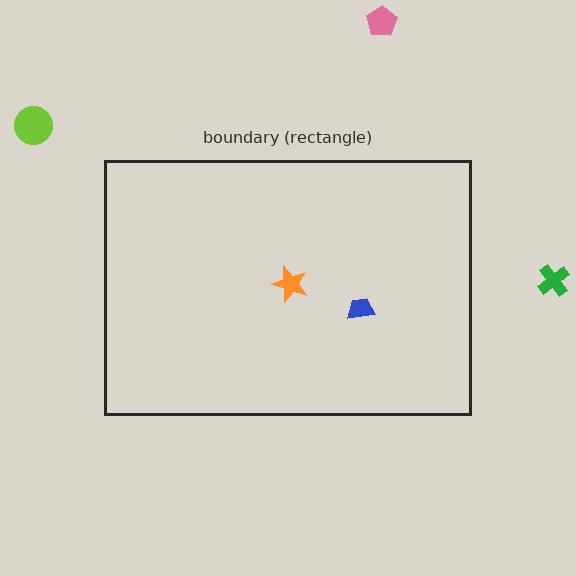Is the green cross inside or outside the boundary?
Outside.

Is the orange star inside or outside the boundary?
Inside.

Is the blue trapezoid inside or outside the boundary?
Inside.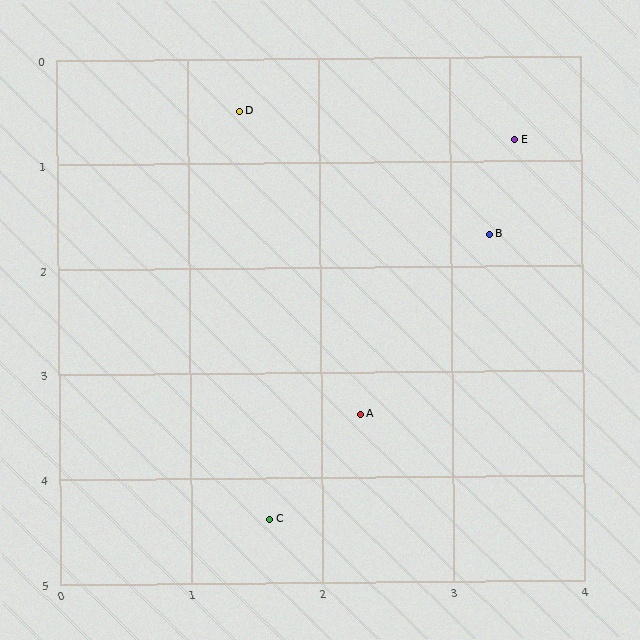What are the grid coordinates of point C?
Point C is at approximately (1.6, 4.4).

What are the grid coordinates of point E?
Point E is at approximately (3.5, 0.8).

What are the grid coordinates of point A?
Point A is at approximately (2.3, 3.4).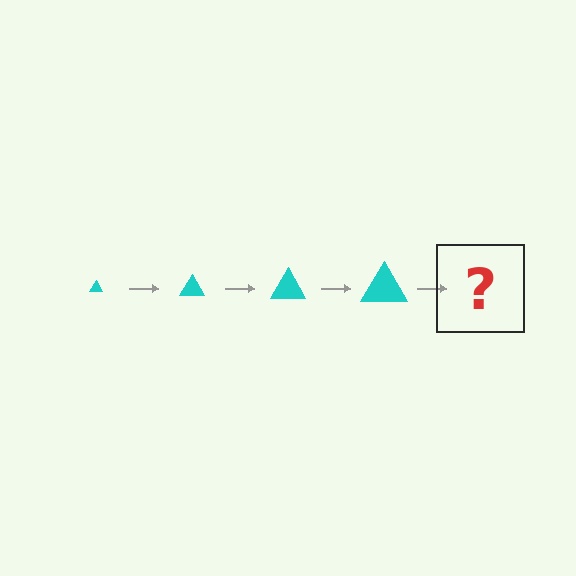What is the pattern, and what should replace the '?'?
The pattern is that the triangle gets progressively larger each step. The '?' should be a cyan triangle, larger than the previous one.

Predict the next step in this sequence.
The next step is a cyan triangle, larger than the previous one.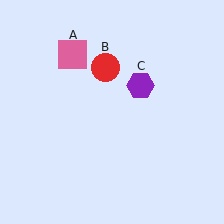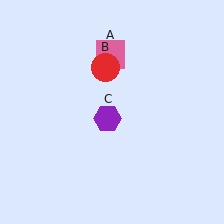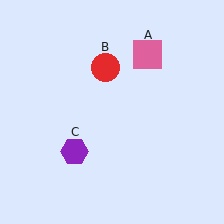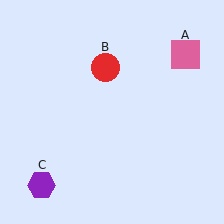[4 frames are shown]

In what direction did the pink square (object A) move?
The pink square (object A) moved right.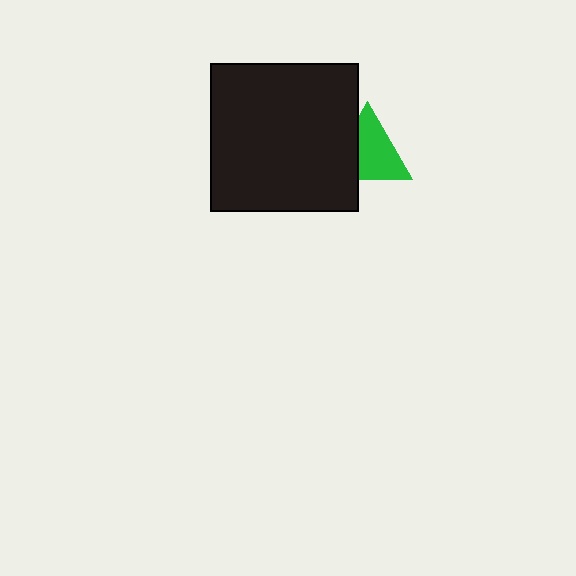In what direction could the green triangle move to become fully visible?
The green triangle could move right. That would shift it out from behind the black square entirely.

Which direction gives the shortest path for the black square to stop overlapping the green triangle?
Moving left gives the shortest separation.